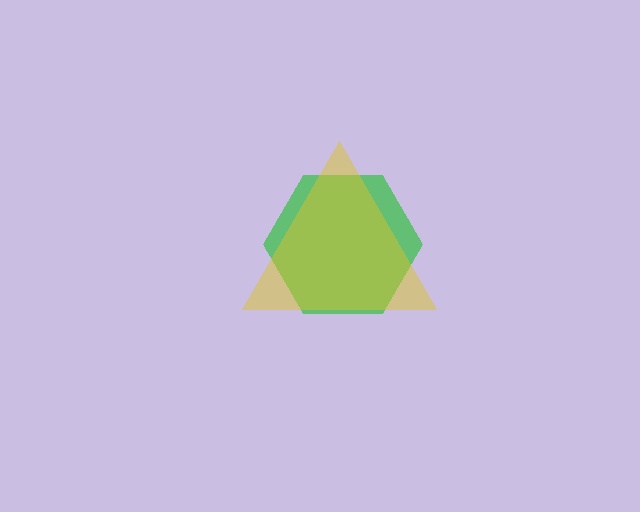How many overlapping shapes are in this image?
There are 2 overlapping shapes in the image.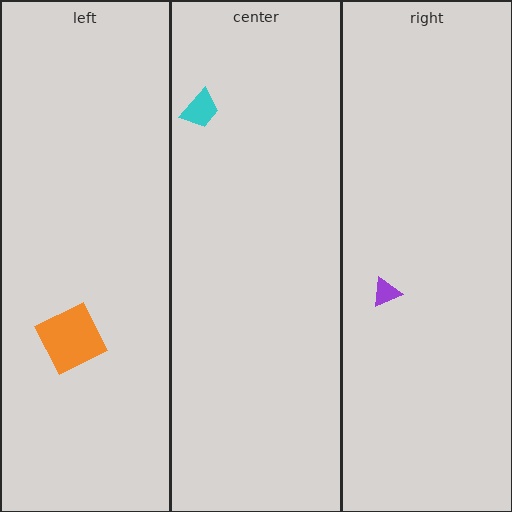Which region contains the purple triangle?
The right region.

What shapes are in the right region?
The purple triangle.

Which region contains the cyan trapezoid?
The center region.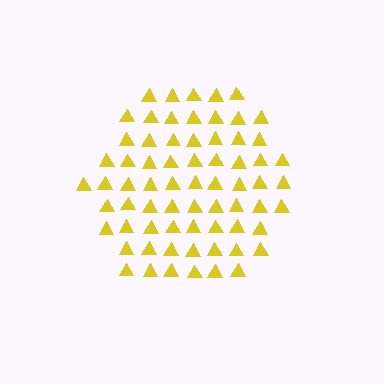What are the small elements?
The small elements are triangles.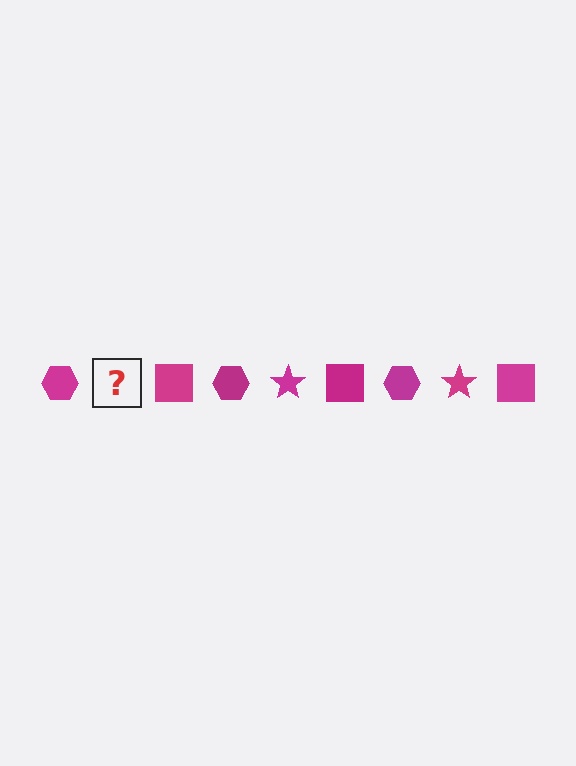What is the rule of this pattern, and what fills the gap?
The rule is that the pattern cycles through hexagon, star, square shapes in magenta. The gap should be filled with a magenta star.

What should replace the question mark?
The question mark should be replaced with a magenta star.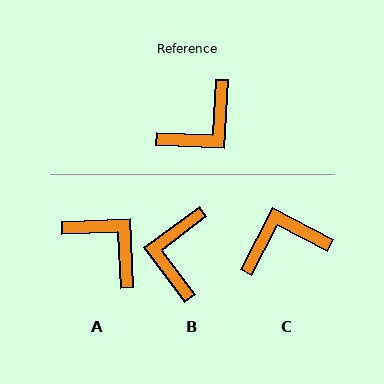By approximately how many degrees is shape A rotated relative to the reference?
Approximately 95 degrees counter-clockwise.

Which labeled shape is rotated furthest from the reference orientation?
C, about 155 degrees away.